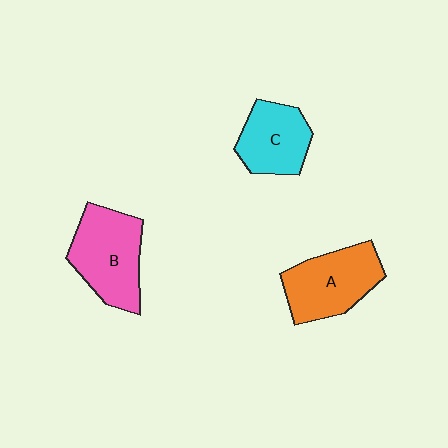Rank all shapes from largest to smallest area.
From largest to smallest: B (pink), A (orange), C (cyan).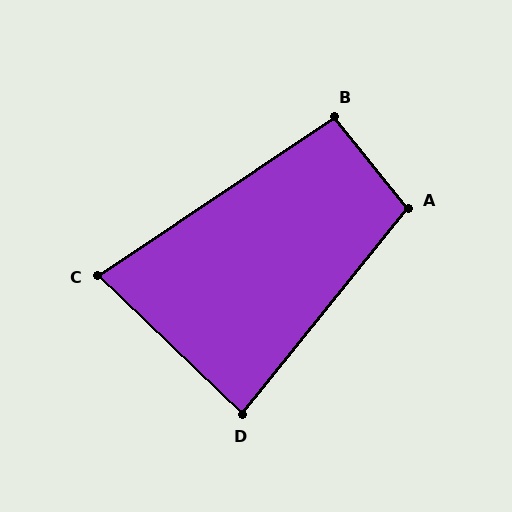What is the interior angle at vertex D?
Approximately 85 degrees (acute).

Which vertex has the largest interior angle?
A, at approximately 102 degrees.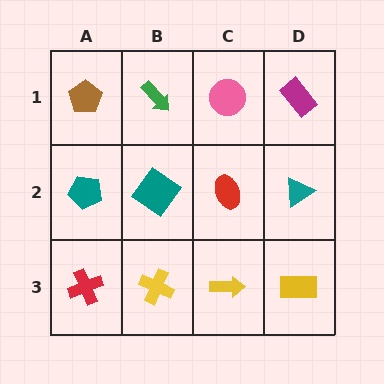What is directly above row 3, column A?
A teal pentagon.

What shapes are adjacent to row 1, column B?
A teal diamond (row 2, column B), a brown pentagon (row 1, column A), a pink circle (row 1, column C).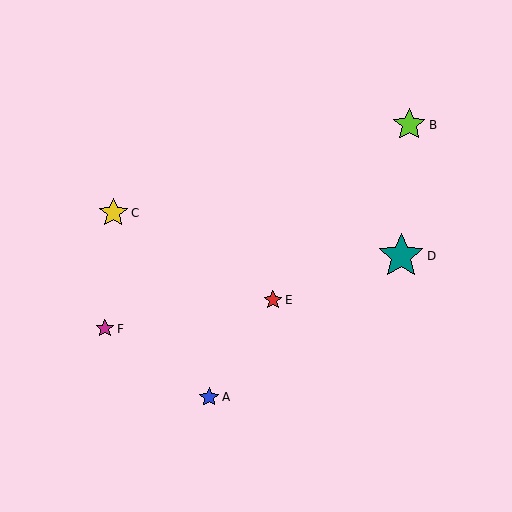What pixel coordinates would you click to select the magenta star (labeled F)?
Click at (105, 329) to select the magenta star F.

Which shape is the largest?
The teal star (labeled D) is the largest.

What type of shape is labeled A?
Shape A is a blue star.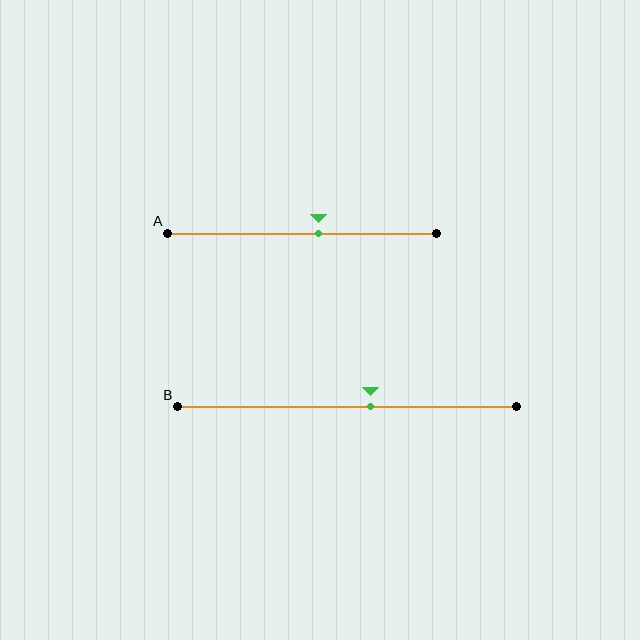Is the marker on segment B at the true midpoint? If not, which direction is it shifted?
No, the marker on segment B is shifted to the right by about 7% of the segment length.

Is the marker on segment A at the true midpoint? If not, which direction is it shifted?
No, the marker on segment A is shifted to the right by about 6% of the segment length.